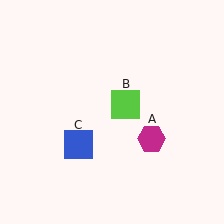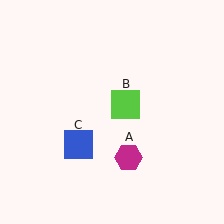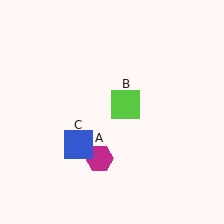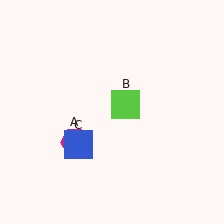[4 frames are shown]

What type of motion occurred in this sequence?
The magenta hexagon (object A) rotated clockwise around the center of the scene.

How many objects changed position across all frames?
1 object changed position: magenta hexagon (object A).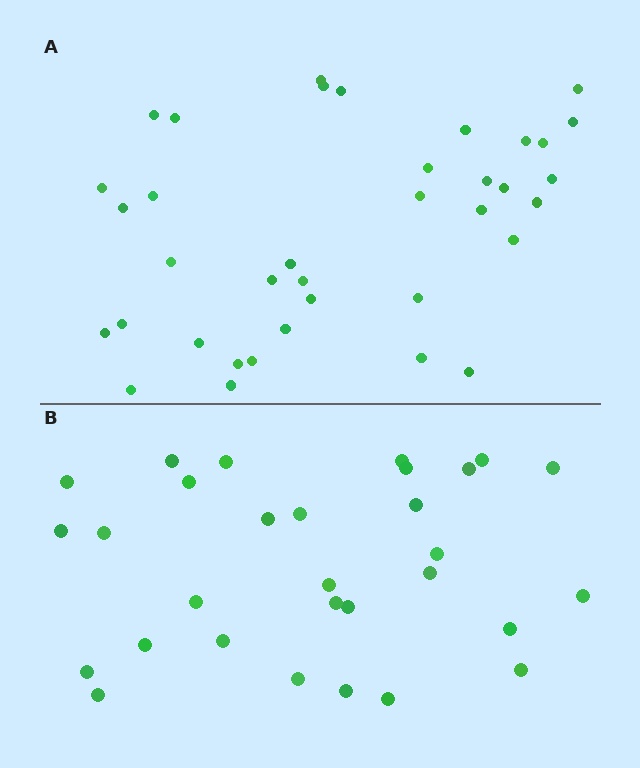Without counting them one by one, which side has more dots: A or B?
Region A (the top region) has more dots.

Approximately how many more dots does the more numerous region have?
Region A has roughly 8 or so more dots than region B.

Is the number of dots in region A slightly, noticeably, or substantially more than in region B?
Region A has only slightly more — the two regions are fairly close. The ratio is roughly 1.2 to 1.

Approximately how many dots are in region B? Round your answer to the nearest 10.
About 30 dots.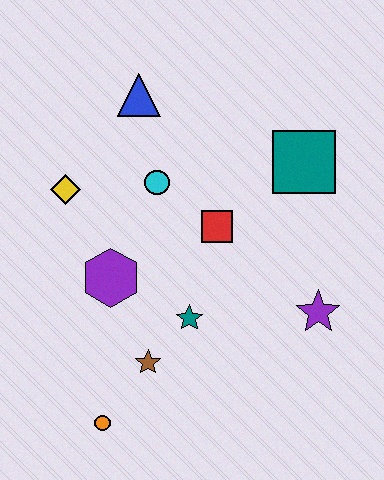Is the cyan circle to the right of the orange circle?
Yes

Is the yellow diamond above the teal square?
No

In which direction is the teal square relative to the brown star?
The teal square is above the brown star.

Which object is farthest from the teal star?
The blue triangle is farthest from the teal star.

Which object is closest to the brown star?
The teal star is closest to the brown star.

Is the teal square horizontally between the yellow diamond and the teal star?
No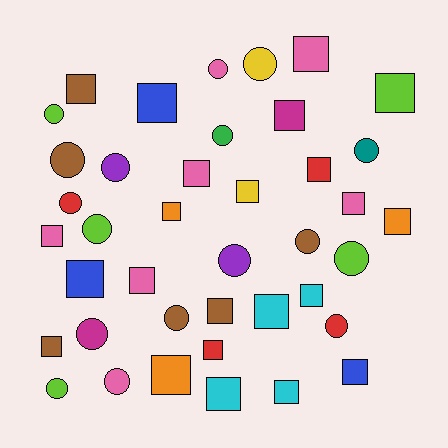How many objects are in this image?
There are 40 objects.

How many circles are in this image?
There are 17 circles.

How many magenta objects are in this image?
There are 2 magenta objects.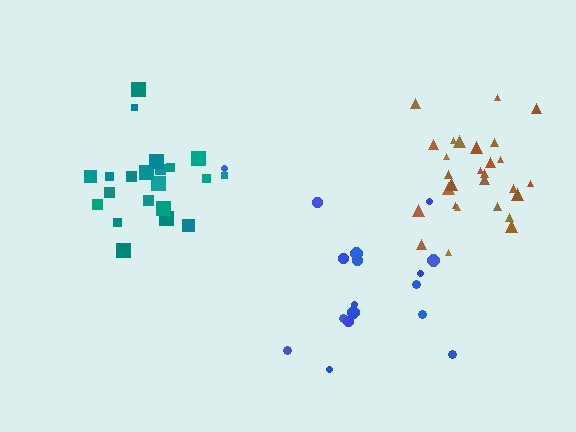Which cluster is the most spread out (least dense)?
Blue.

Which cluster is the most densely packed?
Brown.